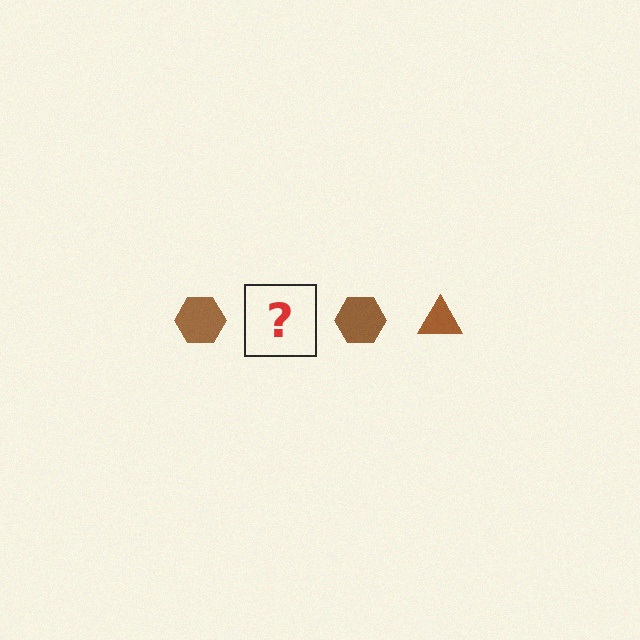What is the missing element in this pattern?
The missing element is a brown triangle.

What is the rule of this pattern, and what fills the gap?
The rule is that the pattern cycles through hexagon, triangle shapes in brown. The gap should be filled with a brown triangle.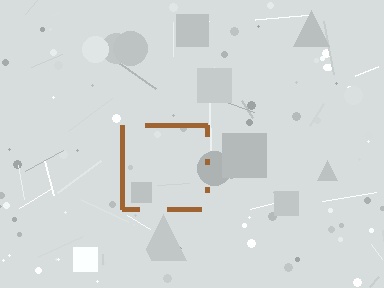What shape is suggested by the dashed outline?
The dashed outline suggests a square.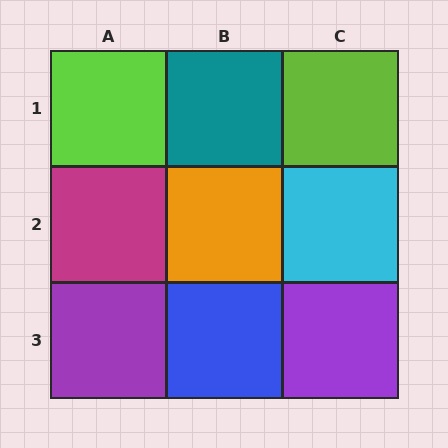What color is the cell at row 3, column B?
Blue.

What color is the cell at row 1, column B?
Teal.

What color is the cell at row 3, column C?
Purple.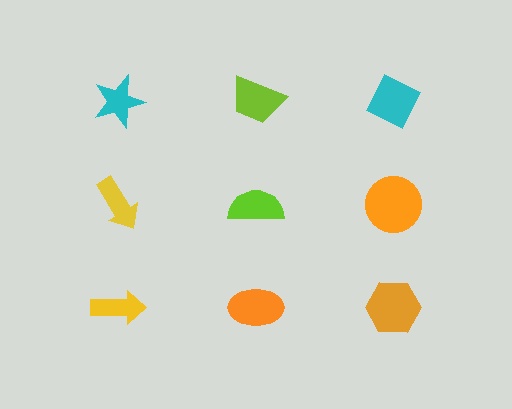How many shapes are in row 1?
3 shapes.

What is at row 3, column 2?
An orange ellipse.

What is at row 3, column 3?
An orange hexagon.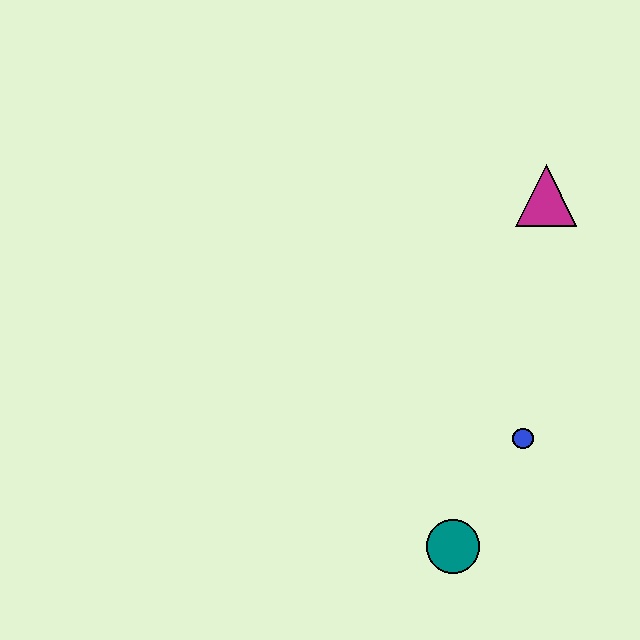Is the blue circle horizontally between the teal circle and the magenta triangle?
Yes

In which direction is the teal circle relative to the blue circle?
The teal circle is below the blue circle.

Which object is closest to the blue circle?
The teal circle is closest to the blue circle.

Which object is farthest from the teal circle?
The magenta triangle is farthest from the teal circle.